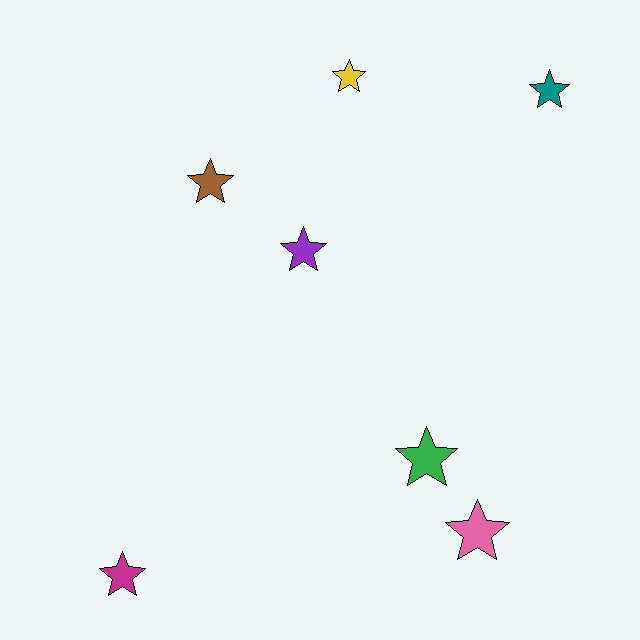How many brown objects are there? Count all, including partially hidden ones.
There is 1 brown object.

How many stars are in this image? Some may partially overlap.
There are 7 stars.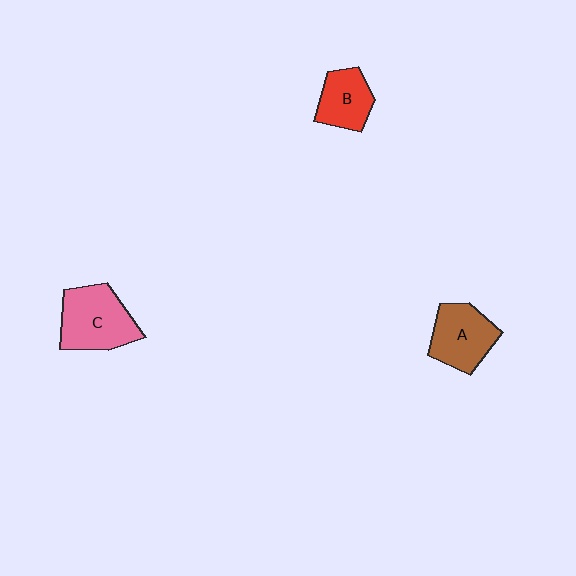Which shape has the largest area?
Shape C (pink).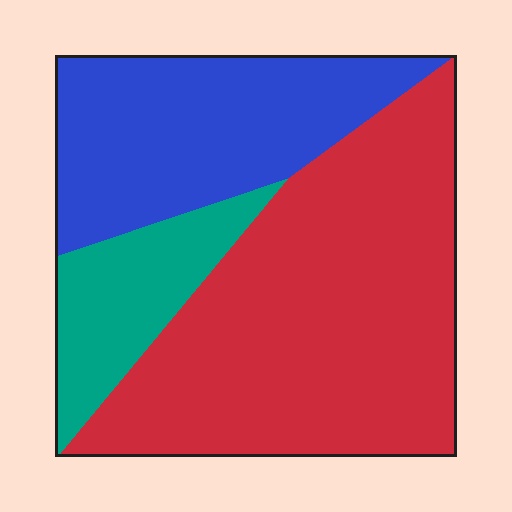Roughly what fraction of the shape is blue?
Blue takes up between a quarter and a half of the shape.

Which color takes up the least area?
Teal, at roughly 15%.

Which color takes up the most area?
Red, at roughly 55%.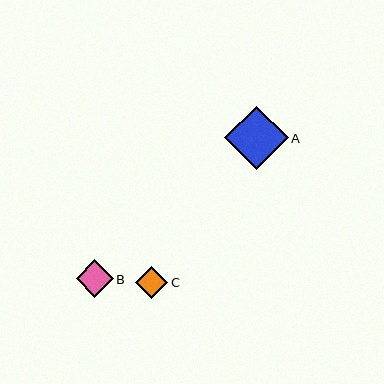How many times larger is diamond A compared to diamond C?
Diamond A is approximately 2.0 times the size of diamond C.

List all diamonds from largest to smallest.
From largest to smallest: A, B, C.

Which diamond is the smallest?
Diamond C is the smallest with a size of approximately 32 pixels.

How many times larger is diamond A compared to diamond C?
Diamond A is approximately 2.0 times the size of diamond C.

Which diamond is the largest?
Diamond A is the largest with a size of approximately 64 pixels.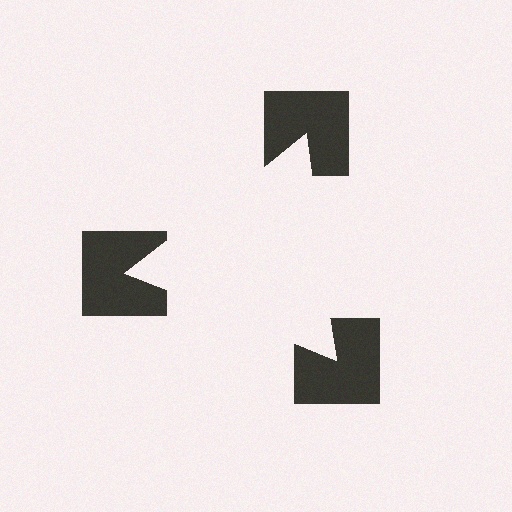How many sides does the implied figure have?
3 sides.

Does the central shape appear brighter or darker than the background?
It typically appears slightly brighter than the background, even though no actual brightness change is drawn.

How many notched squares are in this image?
There are 3 — one at each vertex of the illusory triangle.